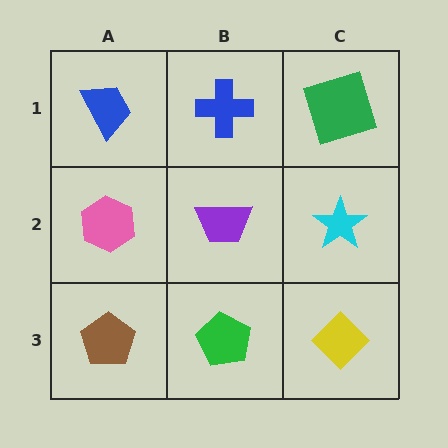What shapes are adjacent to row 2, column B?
A blue cross (row 1, column B), a green pentagon (row 3, column B), a pink hexagon (row 2, column A), a cyan star (row 2, column C).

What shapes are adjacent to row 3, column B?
A purple trapezoid (row 2, column B), a brown pentagon (row 3, column A), a yellow diamond (row 3, column C).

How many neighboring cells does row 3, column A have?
2.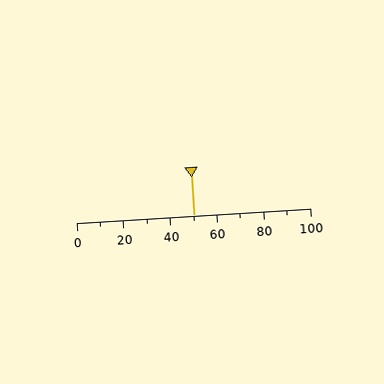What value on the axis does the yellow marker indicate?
The marker indicates approximately 50.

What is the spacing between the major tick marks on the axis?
The major ticks are spaced 20 apart.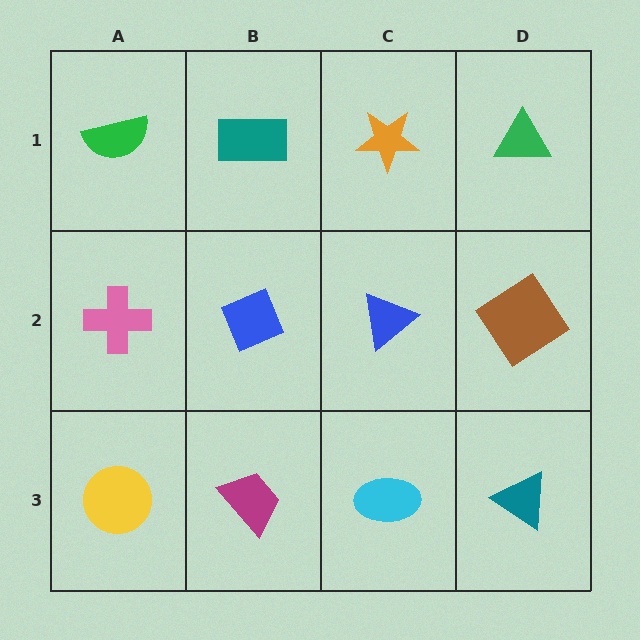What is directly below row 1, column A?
A pink cross.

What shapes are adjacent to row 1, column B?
A blue diamond (row 2, column B), a green semicircle (row 1, column A), an orange star (row 1, column C).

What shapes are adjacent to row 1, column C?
A blue triangle (row 2, column C), a teal rectangle (row 1, column B), a green triangle (row 1, column D).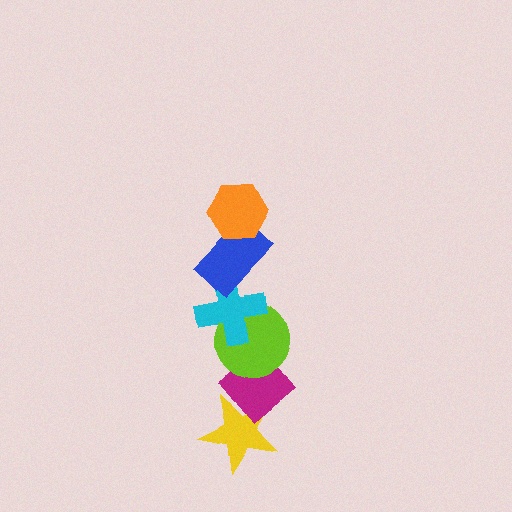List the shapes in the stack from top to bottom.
From top to bottom: the orange hexagon, the blue rectangle, the cyan cross, the lime circle, the magenta diamond, the yellow star.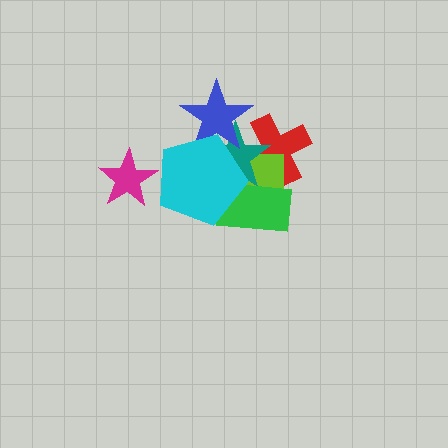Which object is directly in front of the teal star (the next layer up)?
The blue star is directly in front of the teal star.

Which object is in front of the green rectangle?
The cyan pentagon is in front of the green rectangle.